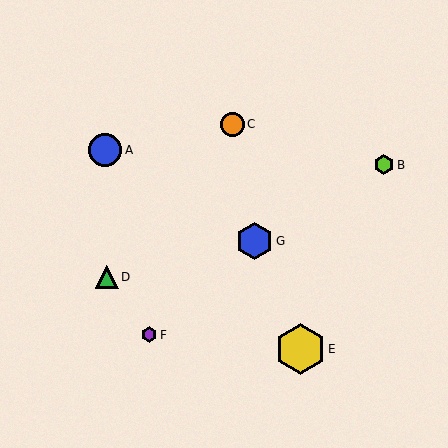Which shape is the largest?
The yellow hexagon (labeled E) is the largest.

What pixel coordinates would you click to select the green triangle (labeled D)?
Click at (107, 277) to select the green triangle D.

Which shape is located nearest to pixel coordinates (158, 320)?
The purple hexagon (labeled F) at (149, 335) is nearest to that location.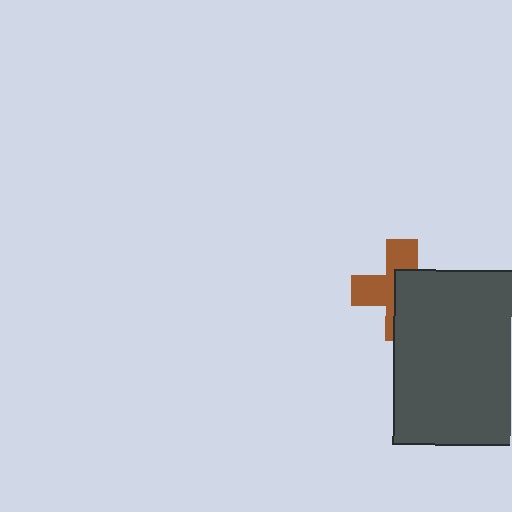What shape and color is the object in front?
The object in front is a dark gray rectangle.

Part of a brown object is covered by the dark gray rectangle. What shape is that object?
It is a cross.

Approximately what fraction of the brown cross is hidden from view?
Roughly 52% of the brown cross is hidden behind the dark gray rectangle.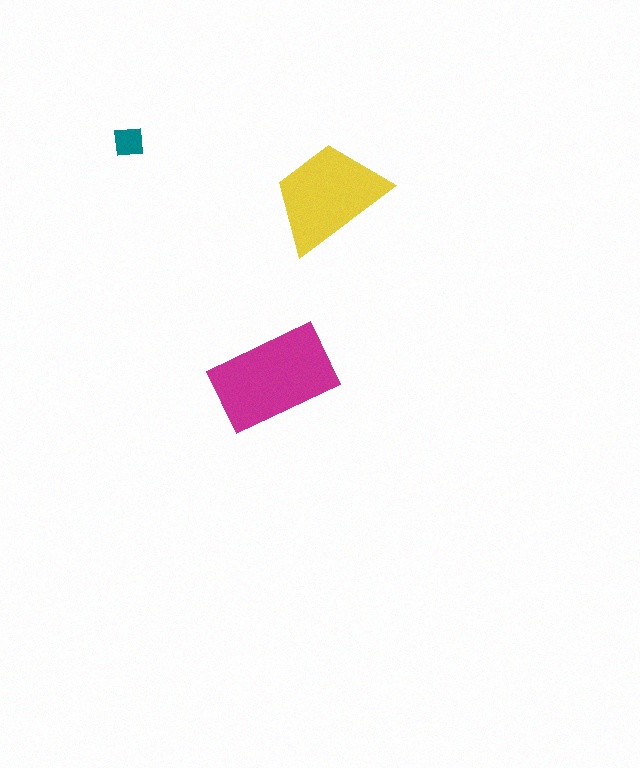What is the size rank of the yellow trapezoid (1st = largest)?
2nd.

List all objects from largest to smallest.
The magenta rectangle, the yellow trapezoid, the teal square.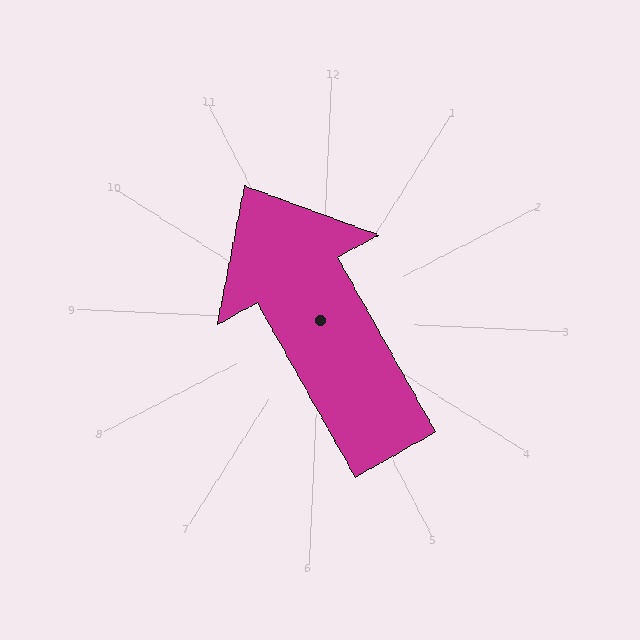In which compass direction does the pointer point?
Northwest.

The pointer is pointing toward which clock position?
Roughly 11 o'clock.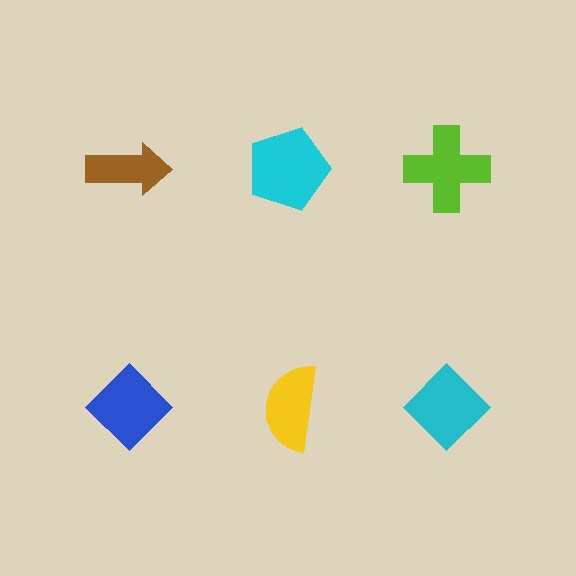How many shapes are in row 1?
3 shapes.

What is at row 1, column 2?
A cyan pentagon.